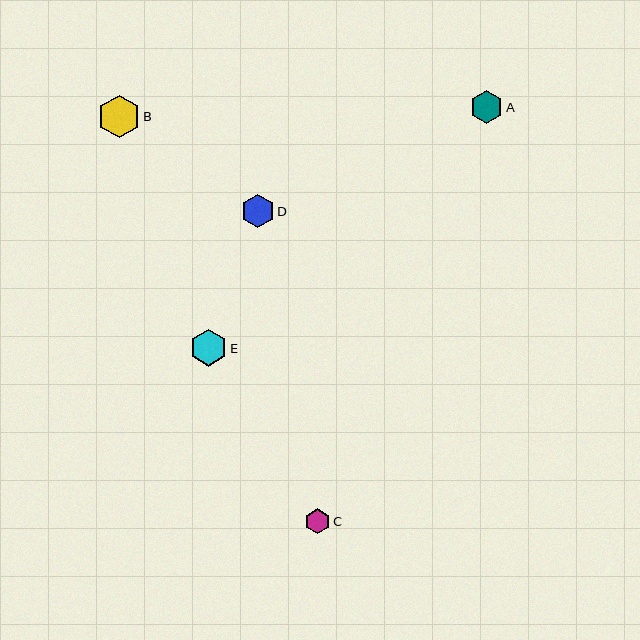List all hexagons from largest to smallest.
From largest to smallest: B, E, D, A, C.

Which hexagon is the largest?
Hexagon B is the largest with a size of approximately 43 pixels.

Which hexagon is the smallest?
Hexagon C is the smallest with a size of approximately 25 pixels.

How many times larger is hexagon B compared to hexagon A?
Hexagon B is approximately 1.3 times the size of hexagon A.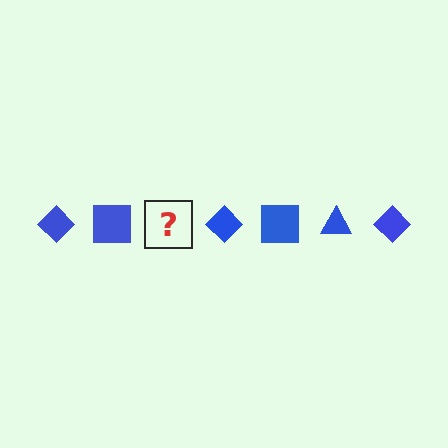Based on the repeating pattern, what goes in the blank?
The blank should be a blue triangle.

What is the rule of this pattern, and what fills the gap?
The rule is that the pattern cycles through diamond, square, triangle shapes in blue. The gap should be filled with a blue triangle.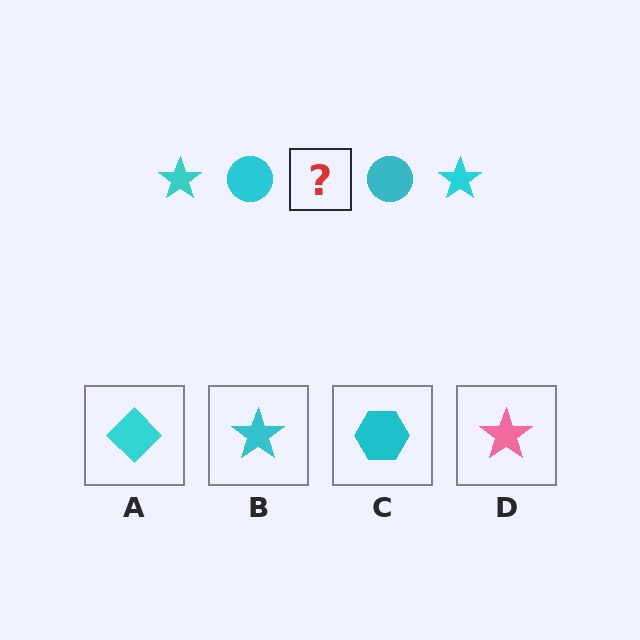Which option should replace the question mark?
Option B.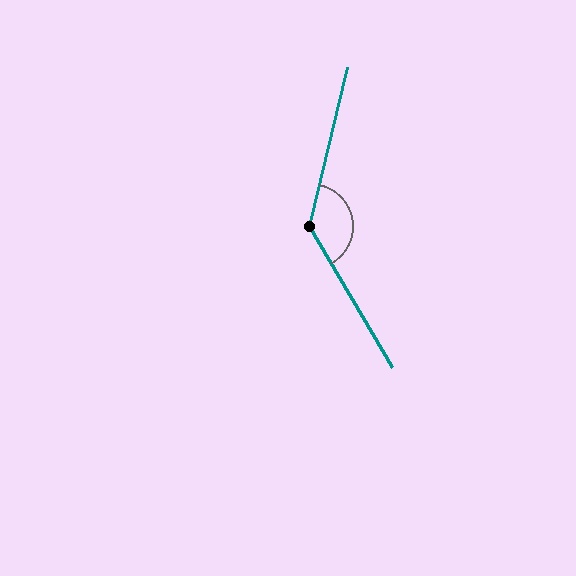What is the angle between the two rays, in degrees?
Approximately 136 degrees.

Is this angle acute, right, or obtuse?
It is obtuse.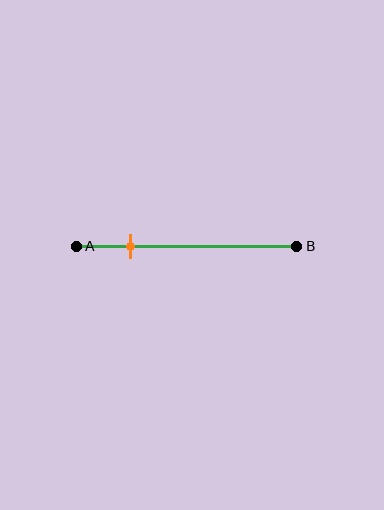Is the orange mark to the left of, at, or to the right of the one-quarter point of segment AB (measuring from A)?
The orange mark is approximately at the one-quarter point of segment AB.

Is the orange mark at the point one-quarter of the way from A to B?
Yes, the mark is approximately at the one-quarter point.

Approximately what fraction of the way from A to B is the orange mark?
The orange mark is approximately 25% of the way from A to B.